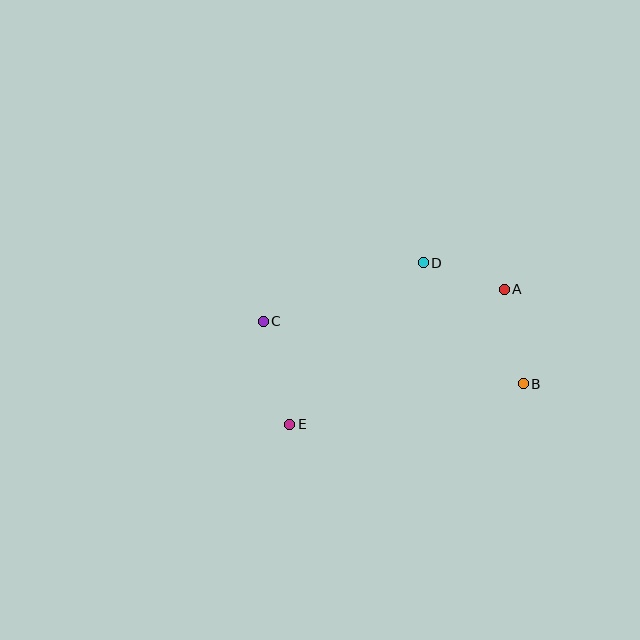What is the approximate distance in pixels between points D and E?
The distance between D and E is approximately 210 pixels.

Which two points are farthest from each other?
Points B and C are farthest from each other.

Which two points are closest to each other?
Points A and D are closest to each other.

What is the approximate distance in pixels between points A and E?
The distance between A and E is approximately 253 pixels.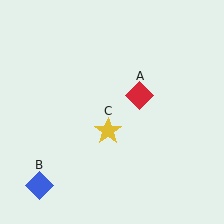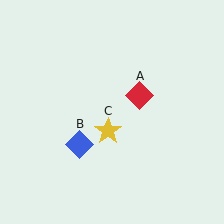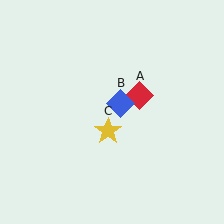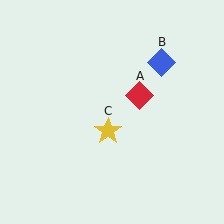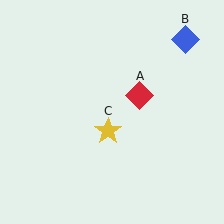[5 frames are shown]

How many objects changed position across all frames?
1 object changed position: blue diamond (object B).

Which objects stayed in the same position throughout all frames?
Red diamond (object A) and yellow star (object C) remained stationary.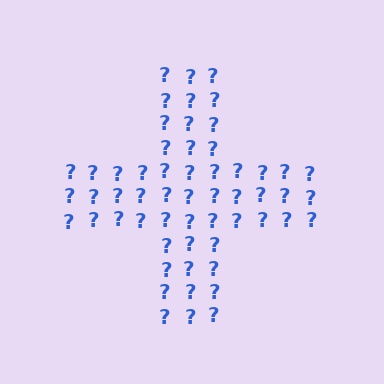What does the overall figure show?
The overall figure shows a cross.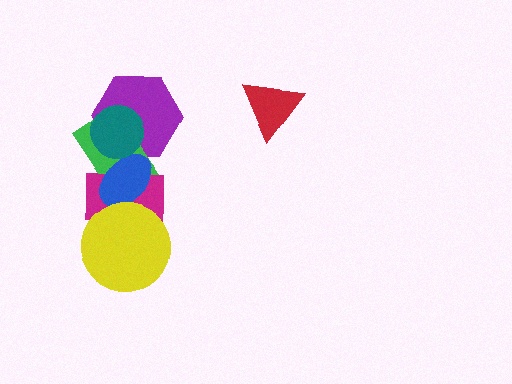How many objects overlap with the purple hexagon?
3 objects overlap with the purple hexagon.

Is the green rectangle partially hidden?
Yes, it is partially covered by another shape.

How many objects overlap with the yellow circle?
2 objects overlap with the yellow circle.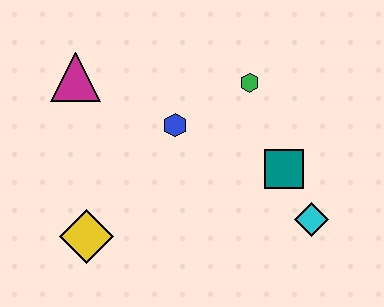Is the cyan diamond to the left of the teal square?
No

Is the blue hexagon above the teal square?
Yes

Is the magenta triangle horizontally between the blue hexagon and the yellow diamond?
No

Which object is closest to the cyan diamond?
The teal square is closest to the cyan diamond.